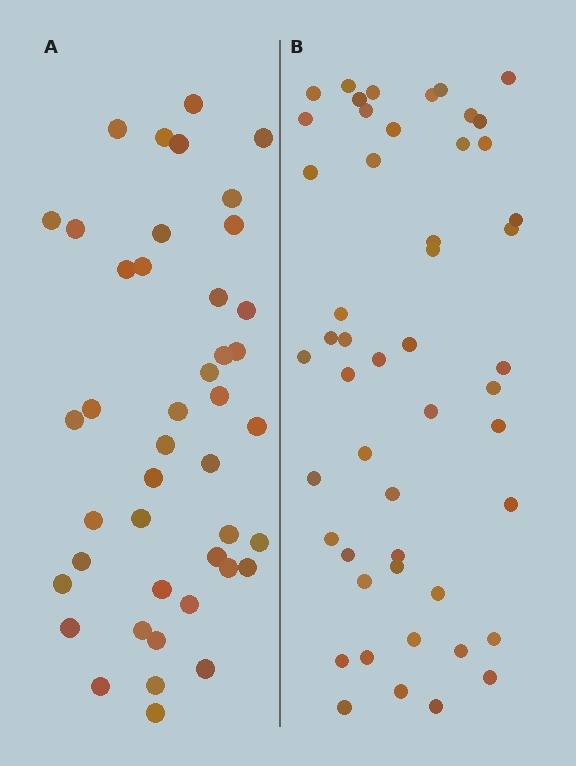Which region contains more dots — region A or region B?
Region B (the right region) has more dots.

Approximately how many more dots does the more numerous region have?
Region B has roughly 8 or so more dots than region A.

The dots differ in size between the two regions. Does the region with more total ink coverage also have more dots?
No. Region A has more total ink coverage because its dots are larger, but region B actually contains more individual dots. Total area can be misleading — the number of items is what matters here.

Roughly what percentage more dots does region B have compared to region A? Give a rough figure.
About 15% more.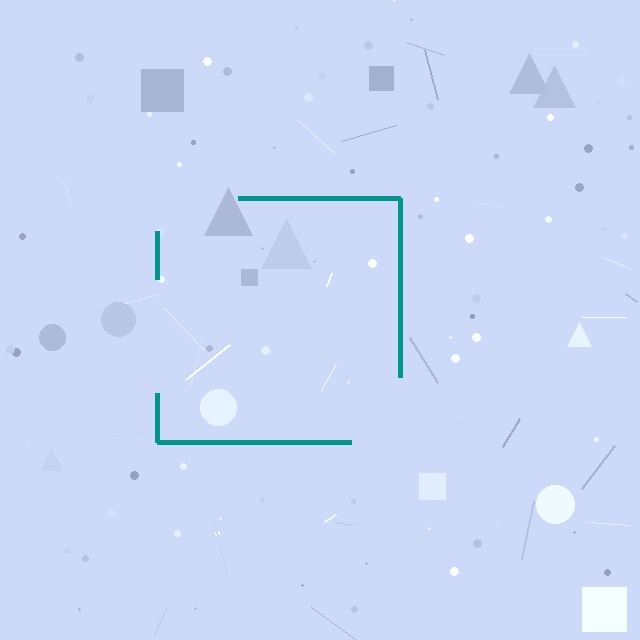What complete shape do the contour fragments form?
The contour fragments form a square.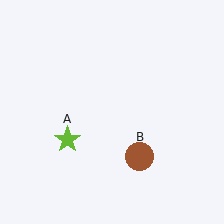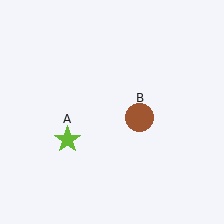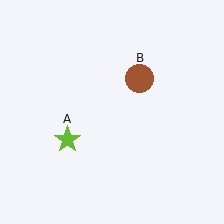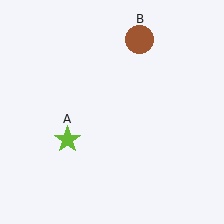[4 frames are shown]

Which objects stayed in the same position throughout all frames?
Lime star (object A) remained stationary.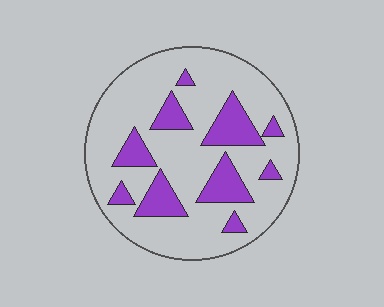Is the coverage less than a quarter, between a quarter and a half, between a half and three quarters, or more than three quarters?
Less than a quarter.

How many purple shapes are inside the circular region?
10.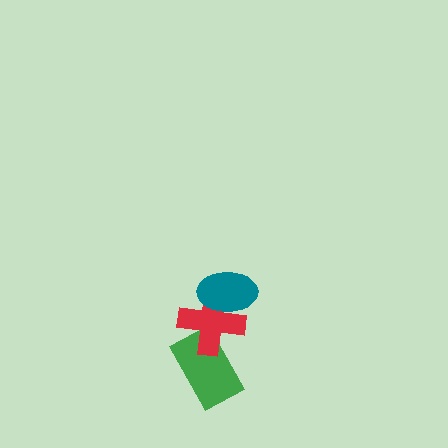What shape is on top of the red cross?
The teal ellipse is on top of the red cross.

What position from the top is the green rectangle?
The green rectangle is 3rd from the top.